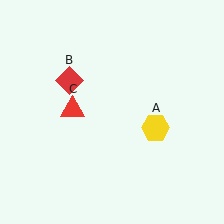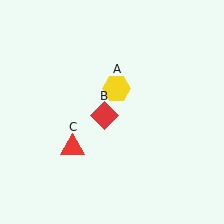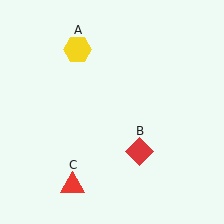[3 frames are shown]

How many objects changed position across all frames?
3 objects changed position: yellow hexagon (object A), red diamond (object B), red triangle (object C).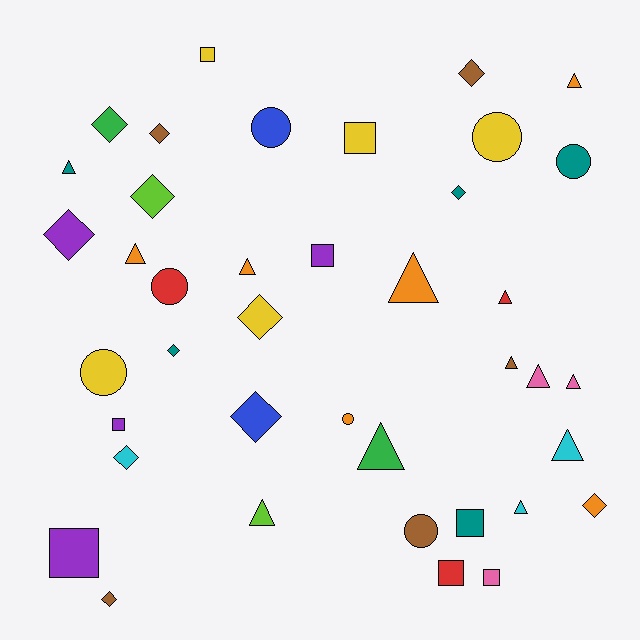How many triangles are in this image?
There are 13 triangles.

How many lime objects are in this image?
There are 2 lime objects.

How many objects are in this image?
There are 40 objects.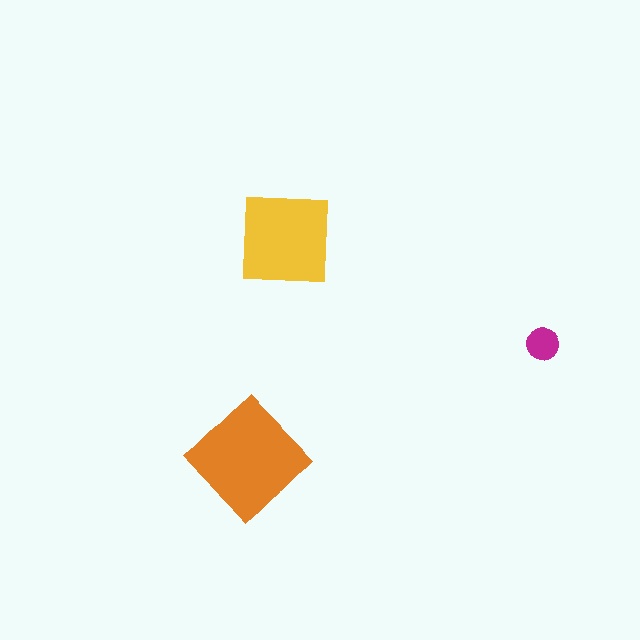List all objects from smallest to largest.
The magenta circle, the yellow square, the orange diamond.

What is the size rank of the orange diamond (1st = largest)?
1st.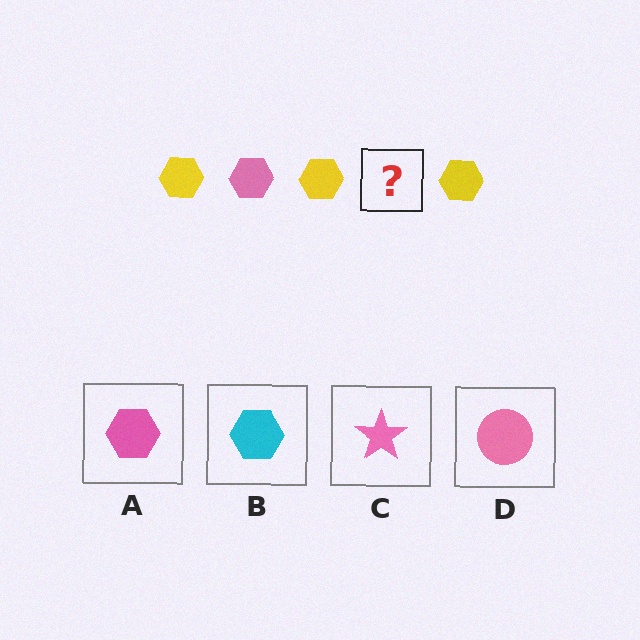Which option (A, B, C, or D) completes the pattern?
A.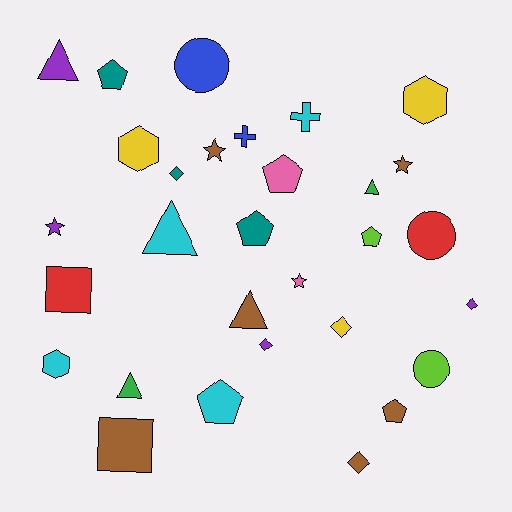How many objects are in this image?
There are 30 objects.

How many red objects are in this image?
There are 2 red objects.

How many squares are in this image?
There are 2 squares.